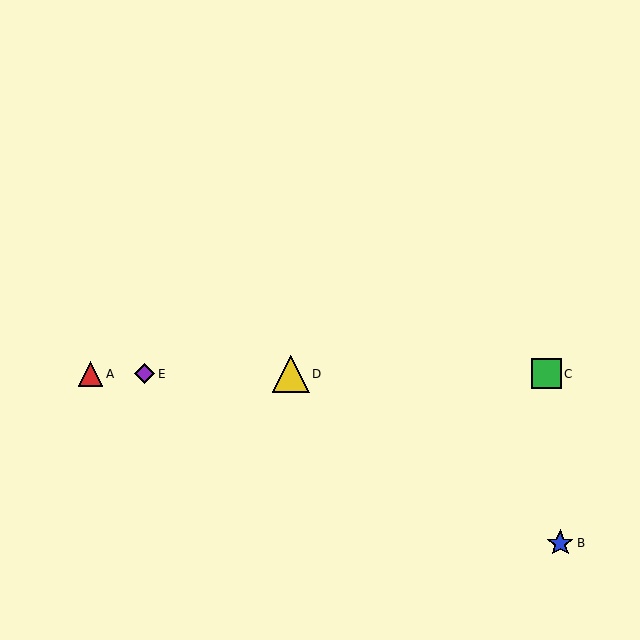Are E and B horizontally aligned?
No, E is at y≈374 and B is at y≈543.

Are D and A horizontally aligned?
Yes, both are at y≈374.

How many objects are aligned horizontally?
4 objects (A, C, D, E) are aligned horizontally.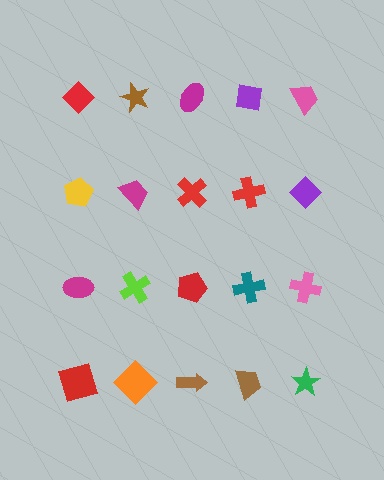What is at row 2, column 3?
A red cross.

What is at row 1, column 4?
A purple square.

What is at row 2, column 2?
A magenta trapezoid.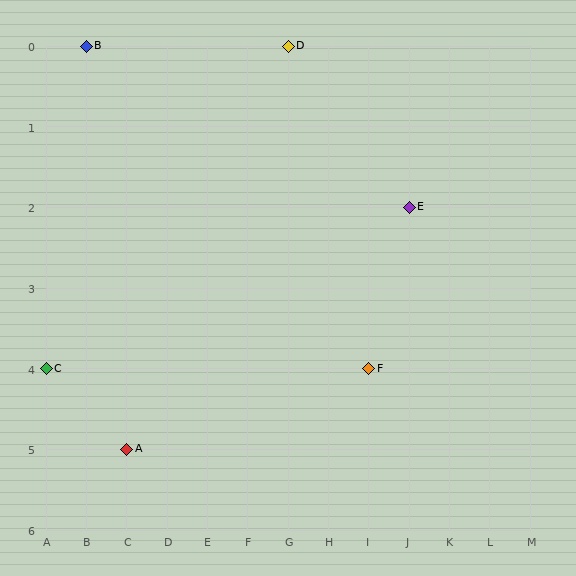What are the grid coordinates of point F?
Point F is at grid coordinates (I, 4).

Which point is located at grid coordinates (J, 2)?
Point E is at (J, 2).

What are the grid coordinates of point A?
Point A is at grid coordinates (C, 5).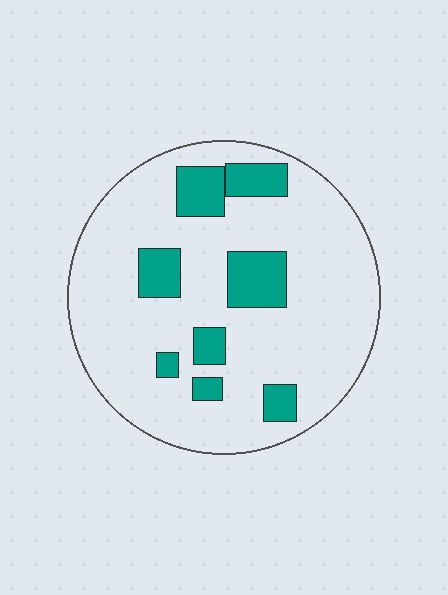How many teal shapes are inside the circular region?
8.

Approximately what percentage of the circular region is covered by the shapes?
Approximately 20%.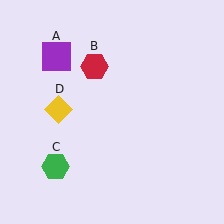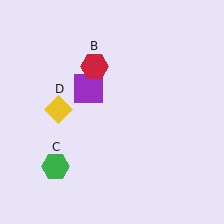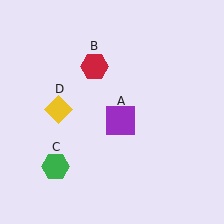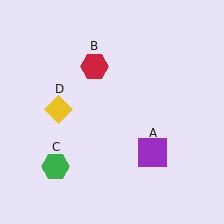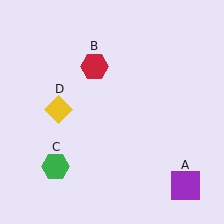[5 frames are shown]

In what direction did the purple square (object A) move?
The purple square (object A) moved down and to the right.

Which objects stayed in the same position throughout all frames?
Red hexagon (object B) and green hexagon (object C) and yellow diamond (object D) remained stationary.